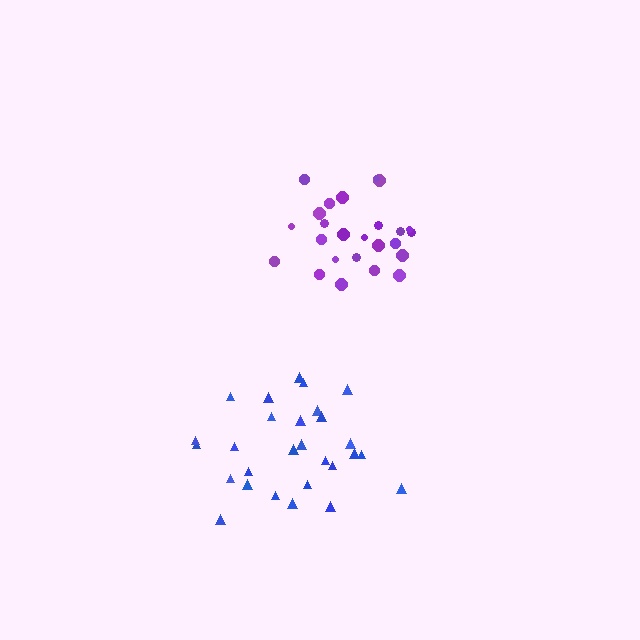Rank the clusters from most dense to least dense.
purple, blue.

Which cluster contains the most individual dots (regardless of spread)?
Blue (28).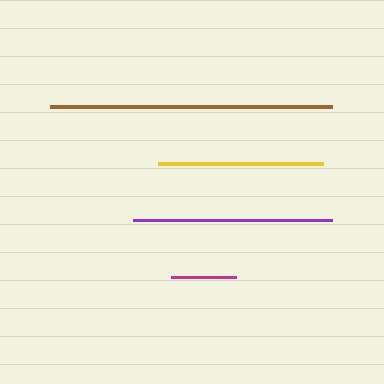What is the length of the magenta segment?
The magenta segment is approximately 64 pixels long.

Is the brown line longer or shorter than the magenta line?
The brown line is longer than the magenta line.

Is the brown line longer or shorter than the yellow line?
The brown line is longer than the yellow line.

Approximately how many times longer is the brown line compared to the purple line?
The brown line is approximately 1.4 times the length of the purple line.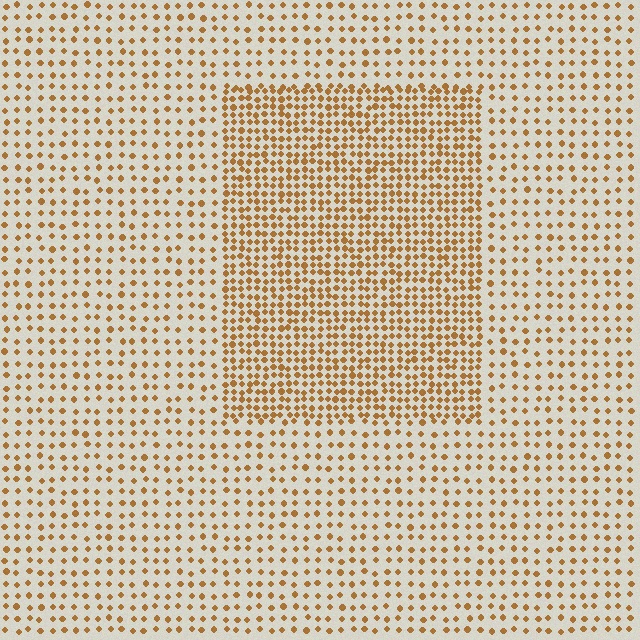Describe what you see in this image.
The image contains small brown elements arranged at two different densities. A rectangle-shaped region is visible where the elements are more densely packed than the surrounding area.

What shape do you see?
I see a rectangle.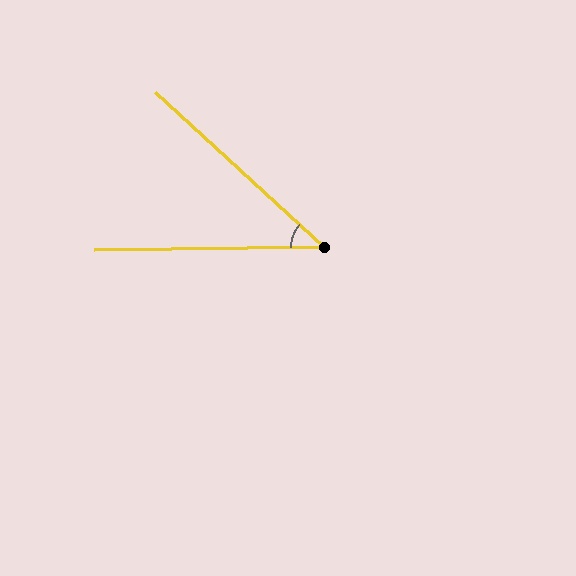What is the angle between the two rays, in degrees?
Approximately 43 degrees.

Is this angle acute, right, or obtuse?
It is acute.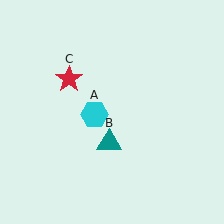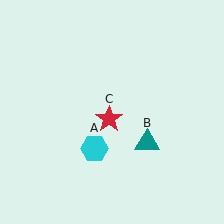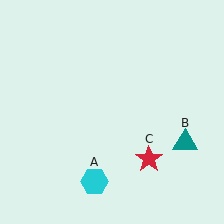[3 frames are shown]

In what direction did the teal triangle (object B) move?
The teal triangle (object B) moved right.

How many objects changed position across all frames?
3 objects changed position: cyan hexagon (object A), teal triangle (object B), red star (object C).